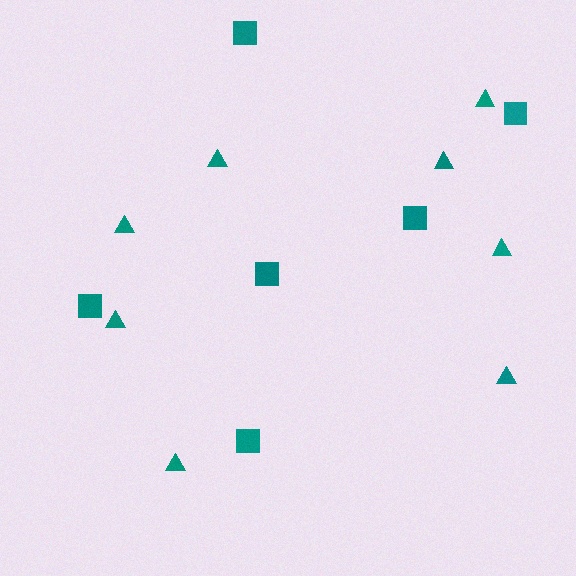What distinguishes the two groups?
There are 2 groups: one group of squares (6) and one group of triangles (8).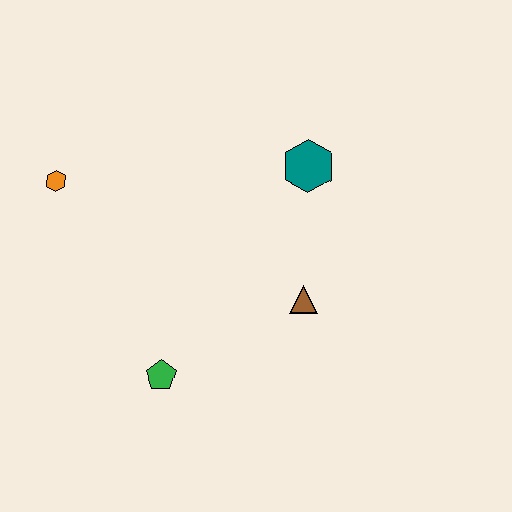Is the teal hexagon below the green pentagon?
No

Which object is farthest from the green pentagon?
The teal hexagon is farthest from the green pentagon.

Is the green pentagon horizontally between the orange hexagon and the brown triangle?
Yes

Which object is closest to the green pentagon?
The brown triangle is closest to the green pentagon.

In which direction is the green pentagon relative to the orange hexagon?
The green pentagon is below the orange hexagon.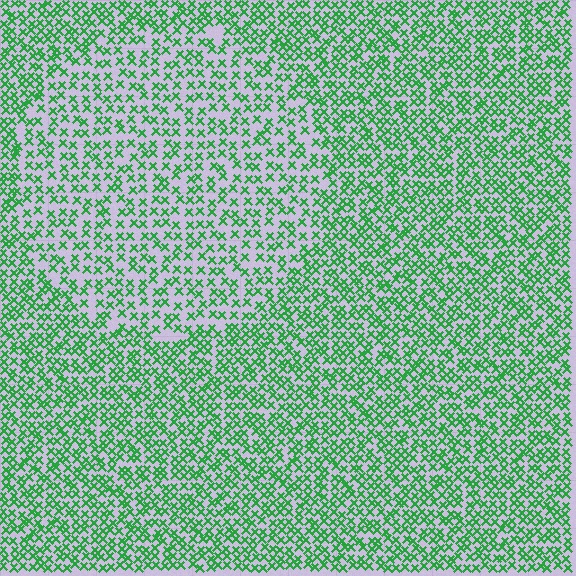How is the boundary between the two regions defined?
The boundary is defined by a change in element density (approximately 1.7x ratio). All elements are the same color, size, and shape.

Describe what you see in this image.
The image contains small green elements arranged at two different densities. A circle-shaped region is visible where the elements are less densely packed than the surrounding area.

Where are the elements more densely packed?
The elements are more densely packed outside the circle boundary.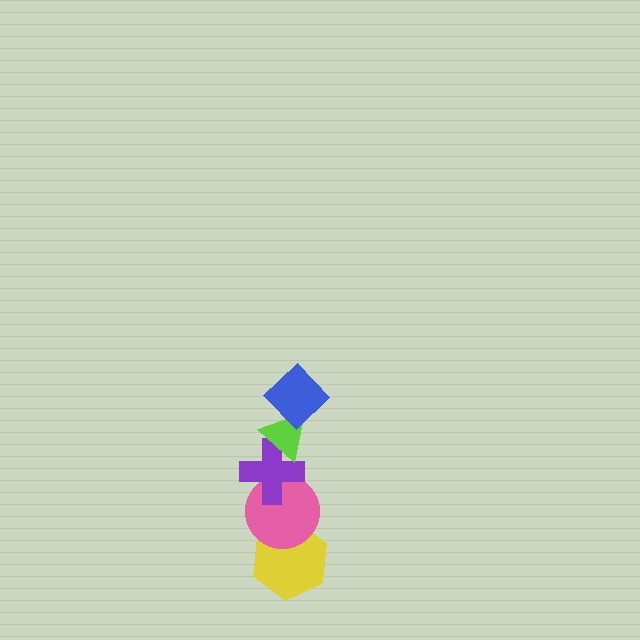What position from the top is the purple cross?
The purple cross is 3rd from the top.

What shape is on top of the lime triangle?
The blue diamond is on top of the lime triangle.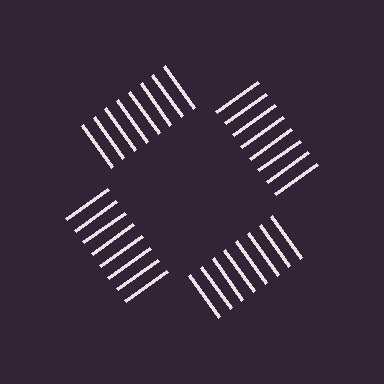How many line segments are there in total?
32 — 8 along each of the 4 edges.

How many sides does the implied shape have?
4 sides — the line-ends trace a square.